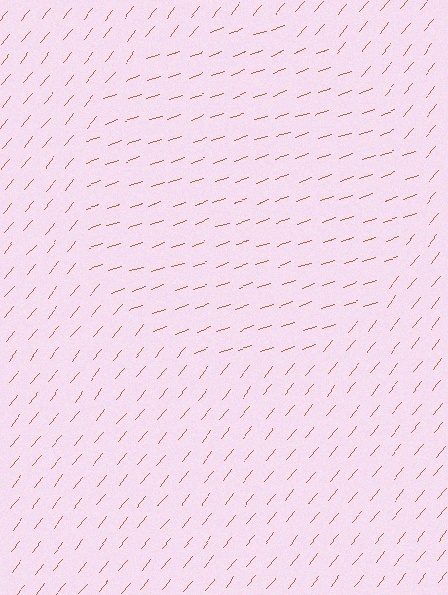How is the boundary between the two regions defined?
The boundary is defined purely by a change in line orientation (approximately 32 degrees difference). All lines are the same color and thickness.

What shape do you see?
I see a circle.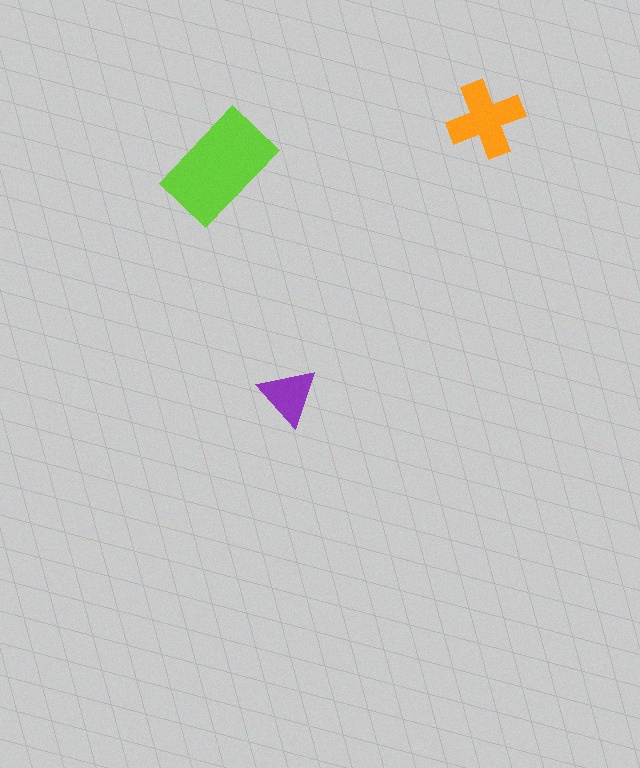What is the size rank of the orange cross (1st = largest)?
2nd.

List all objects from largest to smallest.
The lime rectangle, the orange cross, the purple triangle.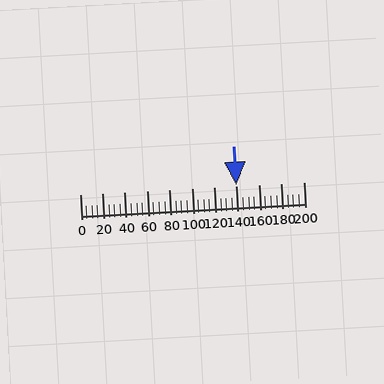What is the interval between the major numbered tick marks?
The major tick marks are spaced 20 units apart.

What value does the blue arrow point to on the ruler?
The blue arrow points to approximately 140.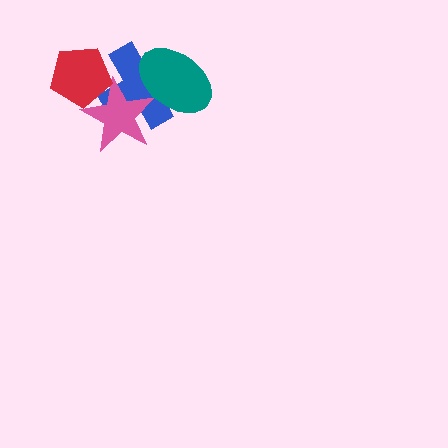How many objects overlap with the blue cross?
3 objects overlap with the blue cross.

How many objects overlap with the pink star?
3 objects overlap with the pink star.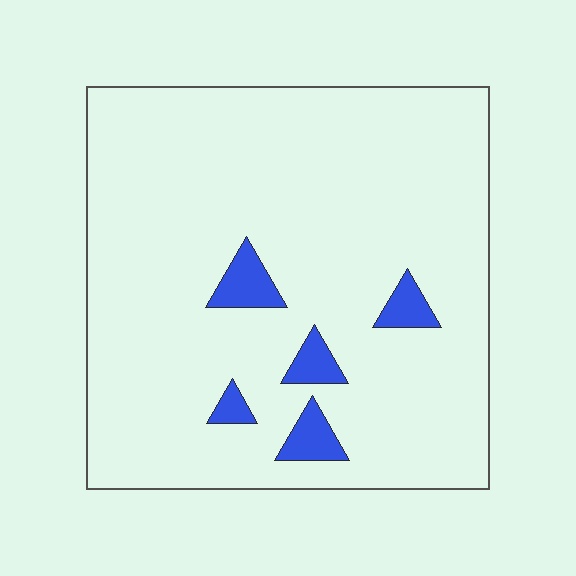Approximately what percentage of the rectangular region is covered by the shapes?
Approximately 5%.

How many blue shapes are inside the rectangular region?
5.